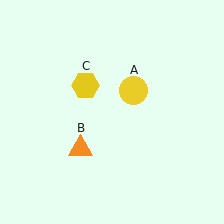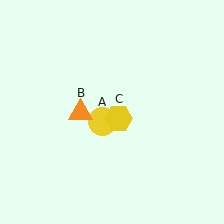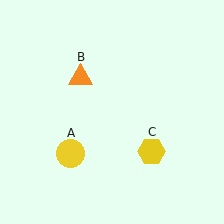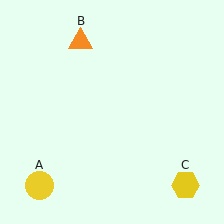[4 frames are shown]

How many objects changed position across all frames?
3 objects changed position: yellow circle (object A), orange triangle (object B), yellow hexagon (object C).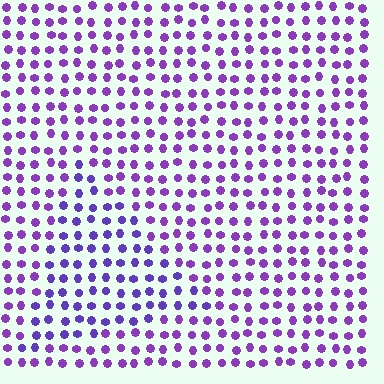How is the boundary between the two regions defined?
The boundary is defined purely by a slight shift in hue (about 21 degrees). Spacing, size, and orientation are identical on both sides.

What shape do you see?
I see a triangle.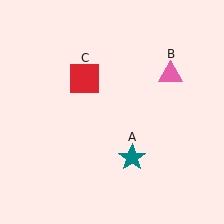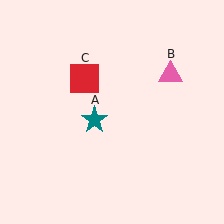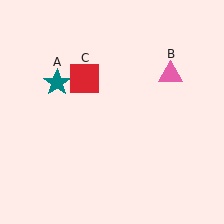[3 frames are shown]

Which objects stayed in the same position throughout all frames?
Pink triangle (object B) and red square (object C) remained stationary.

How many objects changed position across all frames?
1 object changed position: teal star (object A).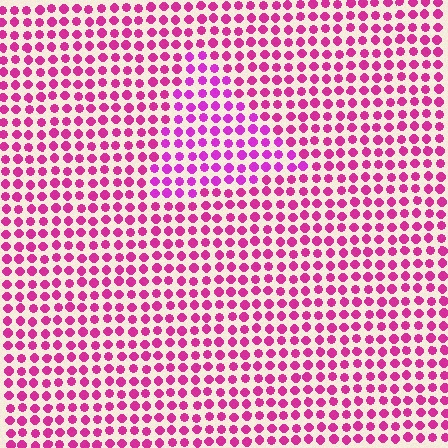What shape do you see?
I see a triangle.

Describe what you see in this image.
The image is filled with small magenta elements in a uniform arrangement. A triangle-shaped region is visible where the elements are tinted to a slightly different hue, forming a subtle color boundary.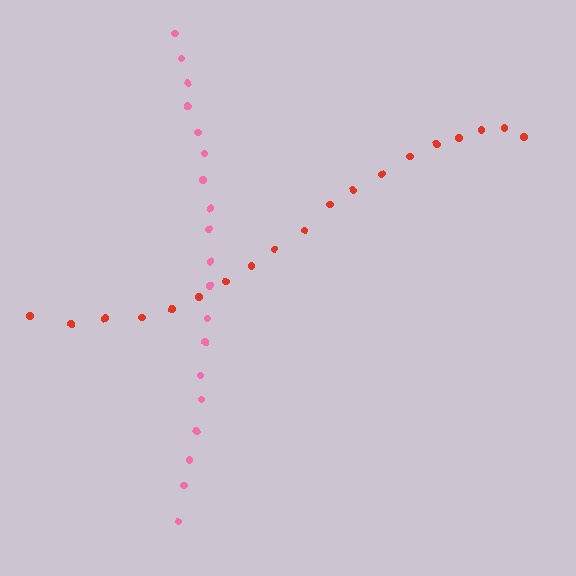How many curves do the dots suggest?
There are 2 distinct paths.